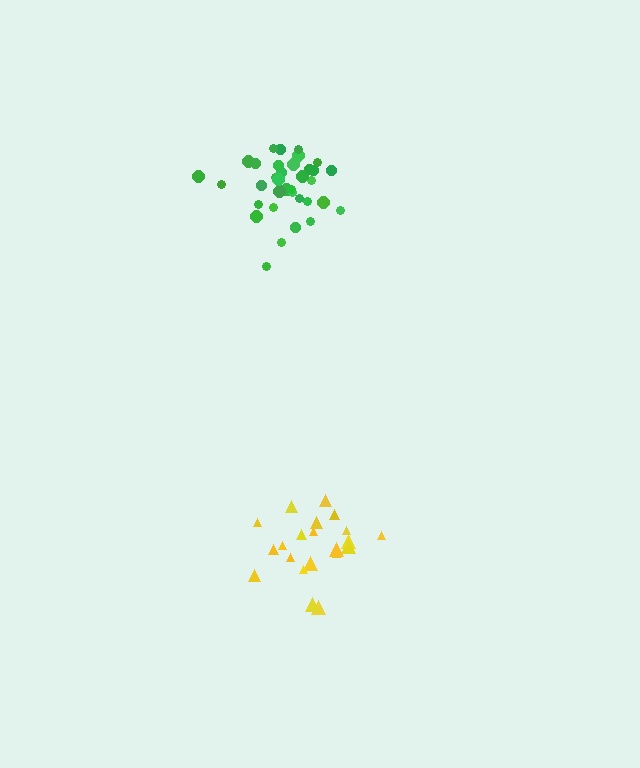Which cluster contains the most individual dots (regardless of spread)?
Green (35).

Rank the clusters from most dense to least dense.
green, yellow.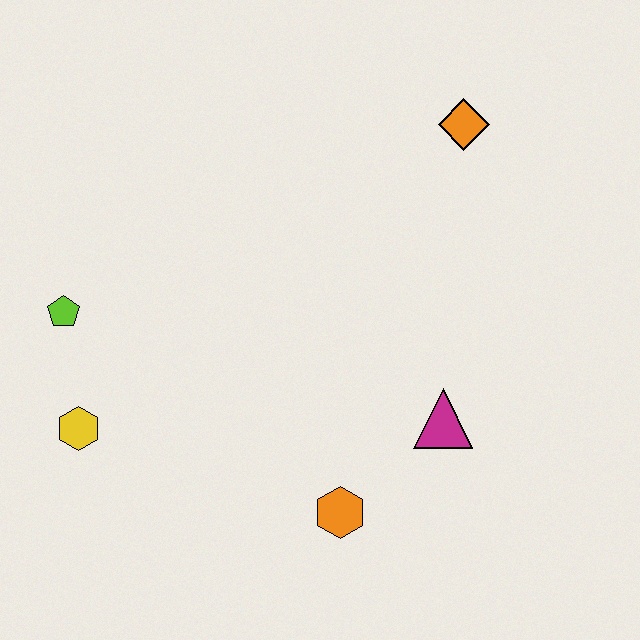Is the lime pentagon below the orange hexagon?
No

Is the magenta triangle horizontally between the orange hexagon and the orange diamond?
Yes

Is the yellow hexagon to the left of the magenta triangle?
Yes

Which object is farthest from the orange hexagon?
The orange diamond is farthest from the orange hexagon.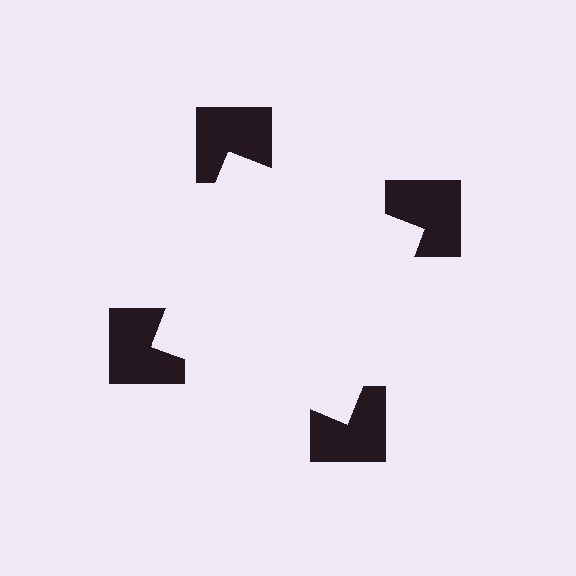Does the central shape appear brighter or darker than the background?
It typically appears slightly brighter than the background, even though no actual brightness change is drawn.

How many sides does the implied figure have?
4 sides.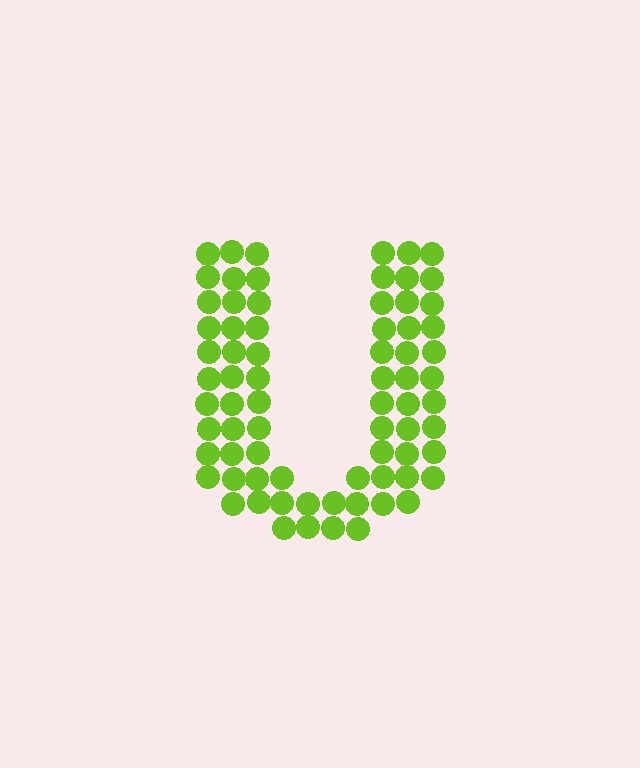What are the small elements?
The small elements are circles.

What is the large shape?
The large shape is the letter U.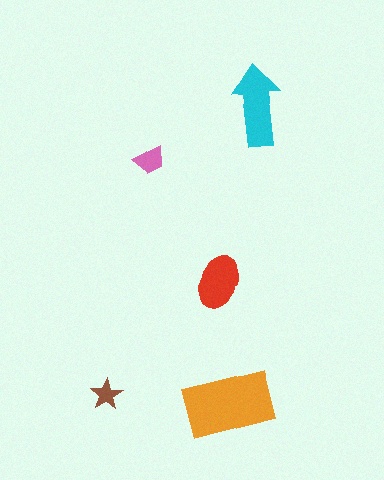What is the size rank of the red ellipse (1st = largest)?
3rd.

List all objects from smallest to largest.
The brown star, the pink trapezoid, the red ellipse, the cyan arrow, the orange rectangle.